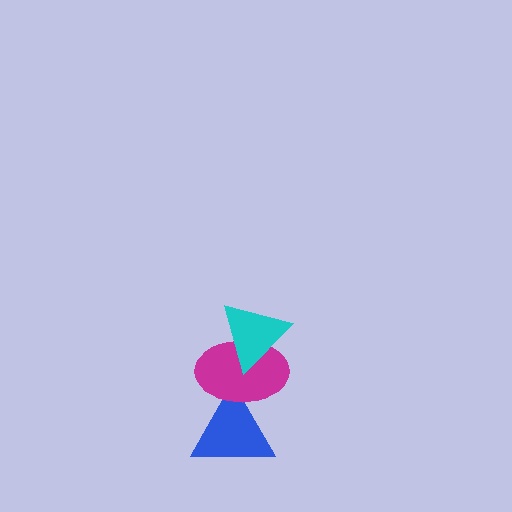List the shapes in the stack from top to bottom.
From top to bottom: the cyan triangle, the magenta ellipse, the blue triangle.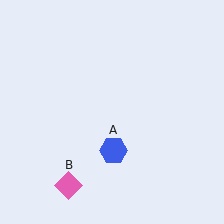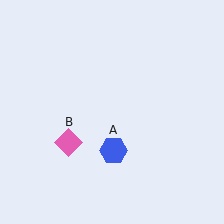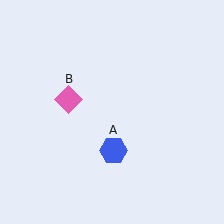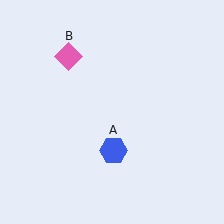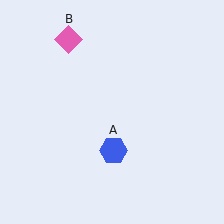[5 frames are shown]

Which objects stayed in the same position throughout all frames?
Blue hexagon (object A) remained stationary.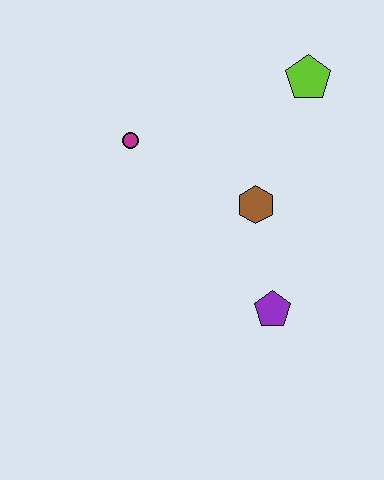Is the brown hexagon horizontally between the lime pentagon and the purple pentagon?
No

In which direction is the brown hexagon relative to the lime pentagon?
The brown hexagon is below the lime pentagon.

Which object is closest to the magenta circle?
The brown hexagon is closest to the magenta circle.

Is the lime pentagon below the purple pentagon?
No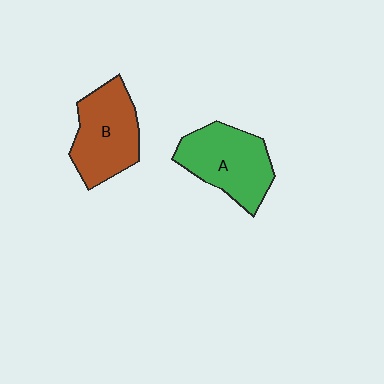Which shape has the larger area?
Shape A (green).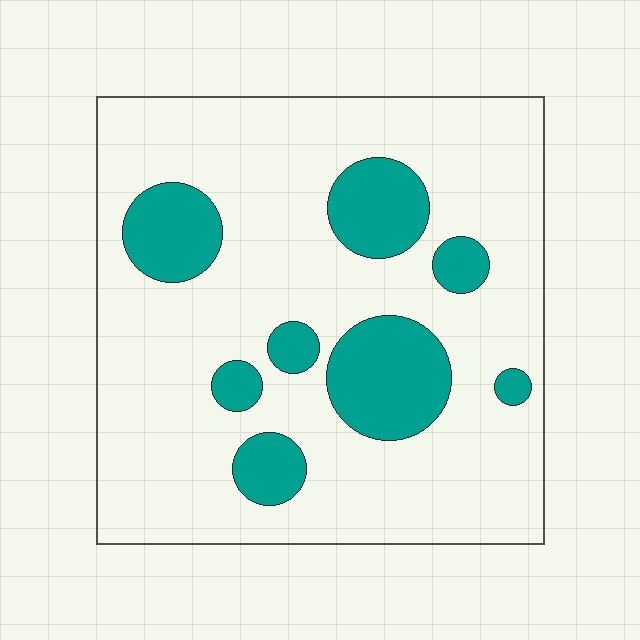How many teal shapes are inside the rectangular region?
8.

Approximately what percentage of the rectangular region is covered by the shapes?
Approximately 20%.